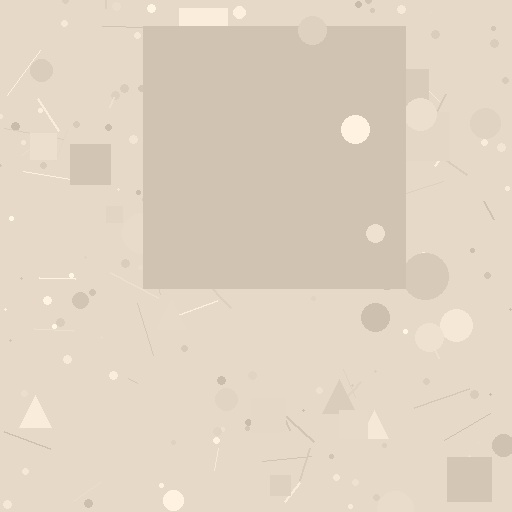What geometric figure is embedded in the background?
A square is embedded in the background.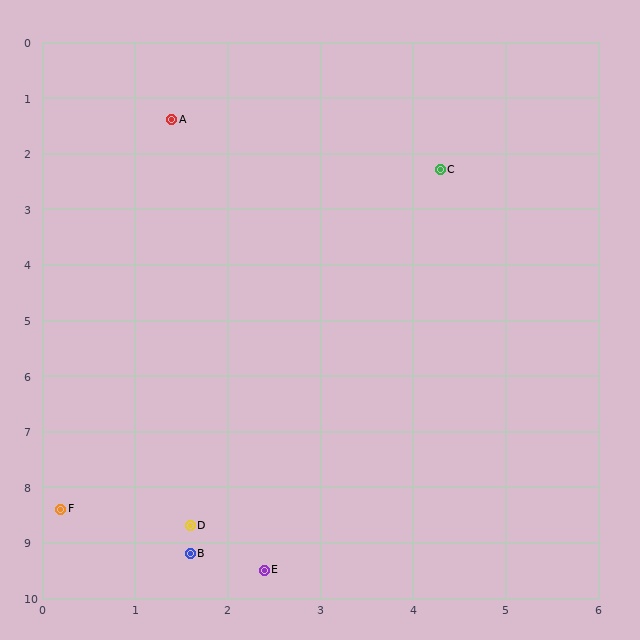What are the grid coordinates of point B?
Point B is at approximately (1.6, 9.2).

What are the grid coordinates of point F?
Point F is at approximately (0.2, 8.4).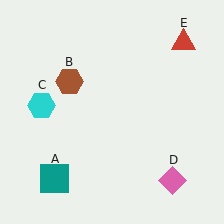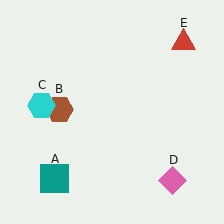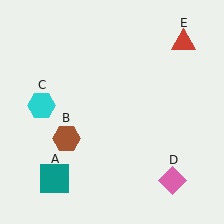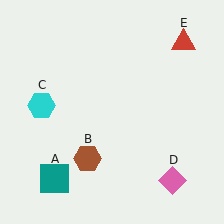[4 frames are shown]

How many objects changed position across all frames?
1 object changed position: brown hexagon (object B).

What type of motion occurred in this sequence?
The brown hexagon (object B) rotated counterclockwise around the center of the scene.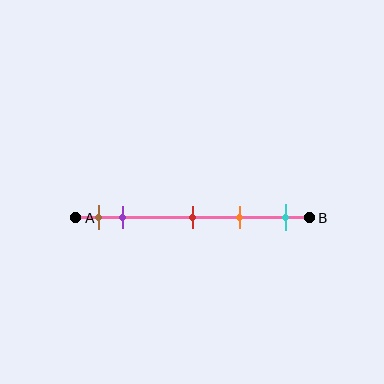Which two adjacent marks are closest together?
The brown and purple marks are the closest adjacent pair.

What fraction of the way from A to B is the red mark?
The red mark is approximately 50% (0.5) of the way from A to B.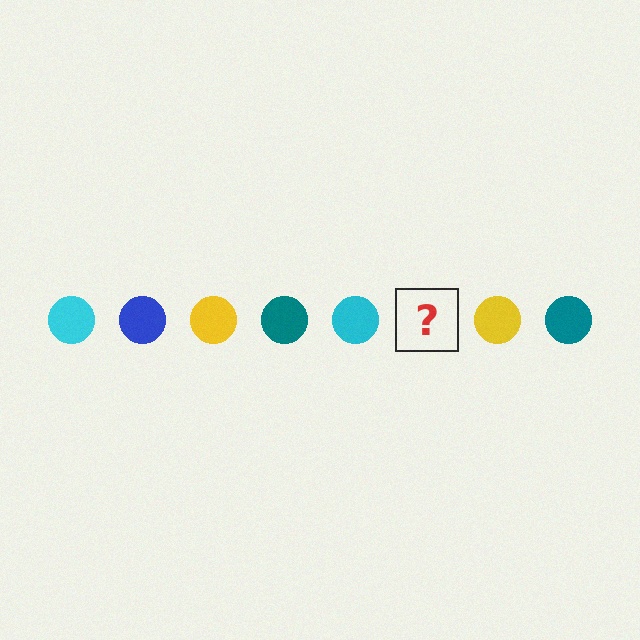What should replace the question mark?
The question mark should be replaced with a blue circle.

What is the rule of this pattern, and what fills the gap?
The rule is that the pattern cycles through cyan, blue, yellow, teal circles. The gap should be filled with a blue circle.